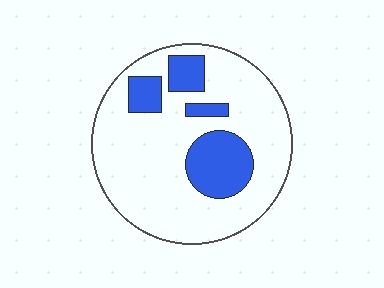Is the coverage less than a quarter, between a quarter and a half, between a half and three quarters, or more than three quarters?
Less than a quarter.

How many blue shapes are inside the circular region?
4.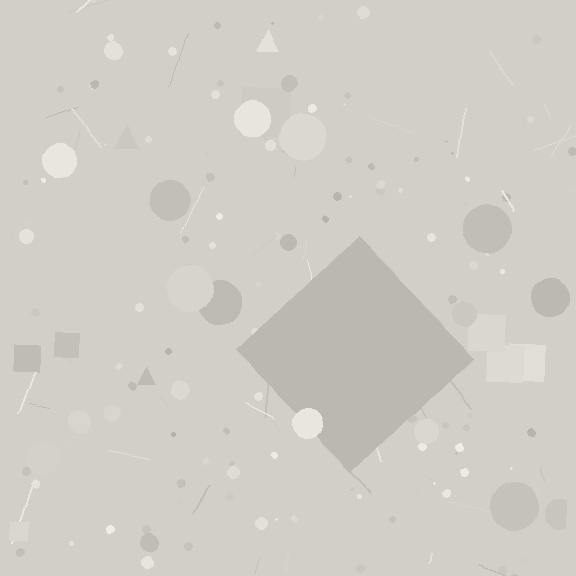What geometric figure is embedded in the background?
A diamond is embedded in the background.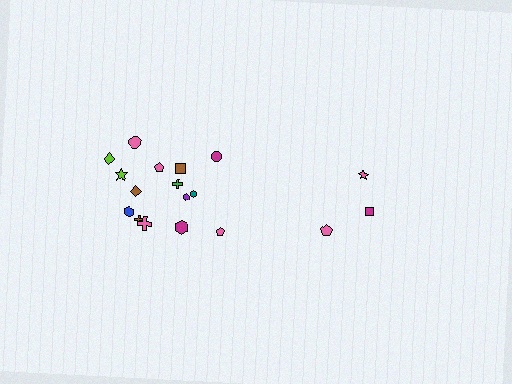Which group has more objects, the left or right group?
The left group.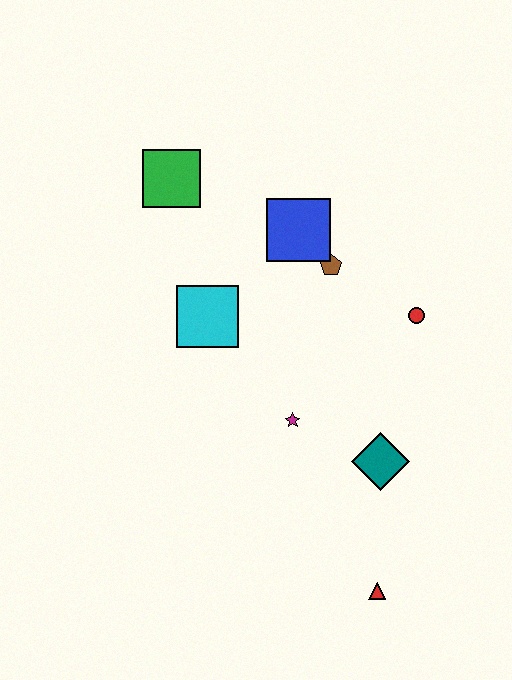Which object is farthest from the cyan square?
The red triangle is farthest from the cyan square.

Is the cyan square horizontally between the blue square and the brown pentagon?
No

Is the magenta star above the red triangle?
Yes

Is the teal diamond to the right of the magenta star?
Yes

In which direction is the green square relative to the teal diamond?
The green square is above the teal diamond.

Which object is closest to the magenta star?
The teal diamond is closest to the magenta star.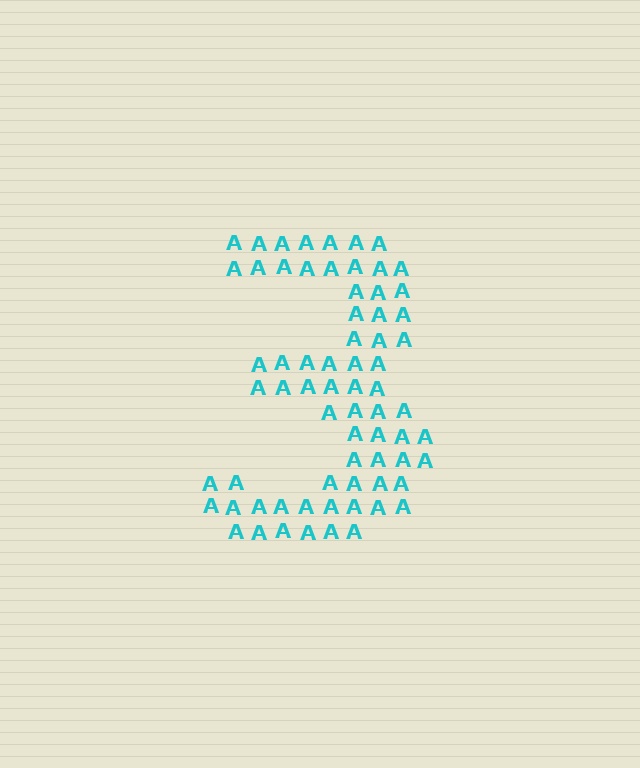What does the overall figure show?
The overall figure shows the digit 3.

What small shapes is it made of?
It is made of small letter A's.